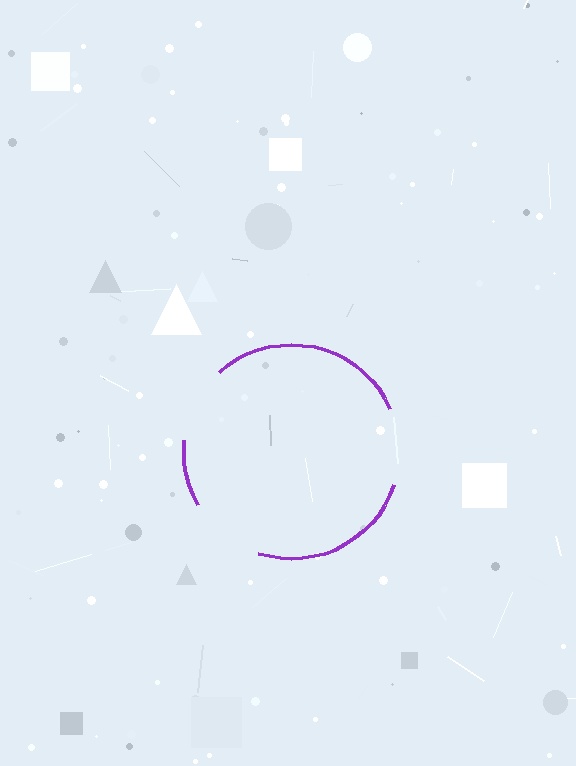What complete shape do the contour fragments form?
The contour fragments form a circle.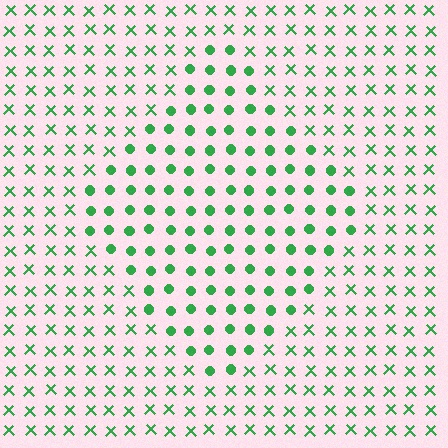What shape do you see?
I see a diamond.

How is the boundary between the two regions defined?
The boundary is defined by a change in element shape: circles inside vs. X marks outside. All elements share the same color and spacing.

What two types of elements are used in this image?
The image uses circles inside the diamond region and X marks outside it.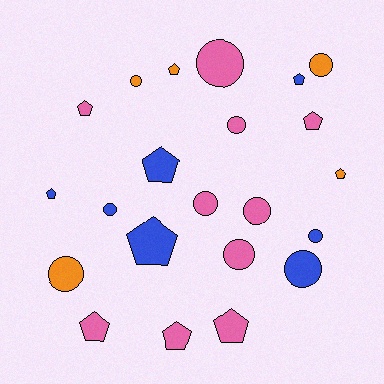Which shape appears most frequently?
Circle, with 11 objects.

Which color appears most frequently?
Pink, with 10 objects.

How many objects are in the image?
There are 22 objects.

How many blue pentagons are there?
There are 4 blue pentagons.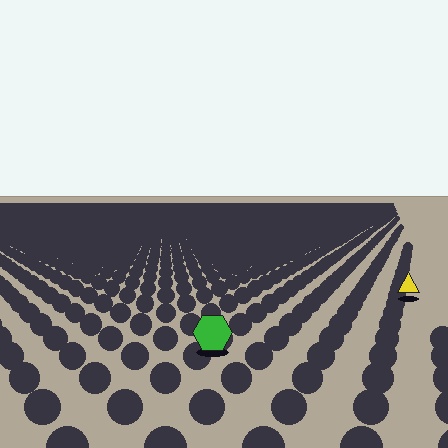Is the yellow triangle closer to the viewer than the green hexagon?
No. The green hexagon is closer — you can tell from the texture gradient: the ground texture is coarser near it.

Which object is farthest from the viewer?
The yellow triangle is farthest from the viewer. It appears smaller and the ground texture around it is denser.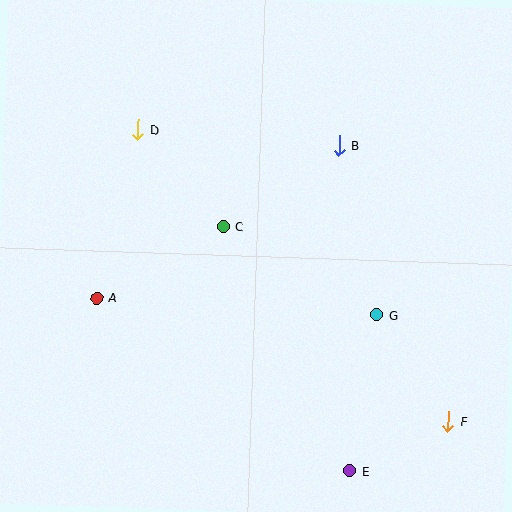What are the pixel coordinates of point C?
Point C is at (223, 227).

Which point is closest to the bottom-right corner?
Point F is closest to the bottom-right corner.